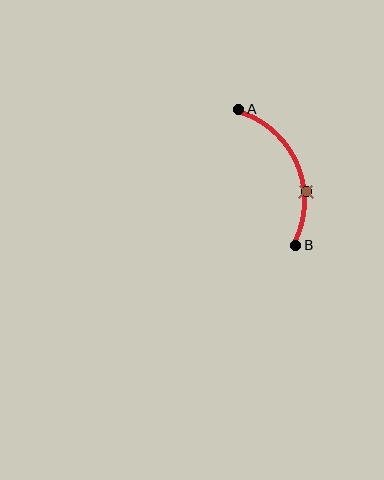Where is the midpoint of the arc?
The arc midpoint is the point on the curve farthest from the straight line joining A and B. It sits to the right of that line.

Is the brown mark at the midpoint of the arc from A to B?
No. The brown mark lies on the arc but is closer to endpoint B. The arc midpoint would be at the point on the curve equidistant along the arc from both A and B.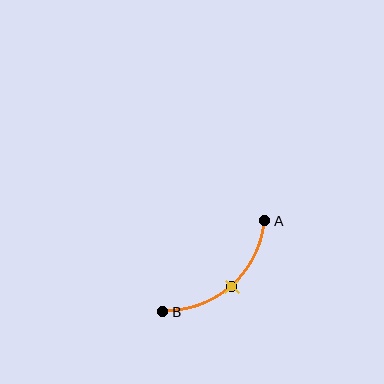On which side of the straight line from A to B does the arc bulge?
The arc bulges below and to the right of the straight line connecting A and B.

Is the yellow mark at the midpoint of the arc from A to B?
Yes. The yellow mark lies on the arc at equal arc-length from both A and B — it is the arc midpoint.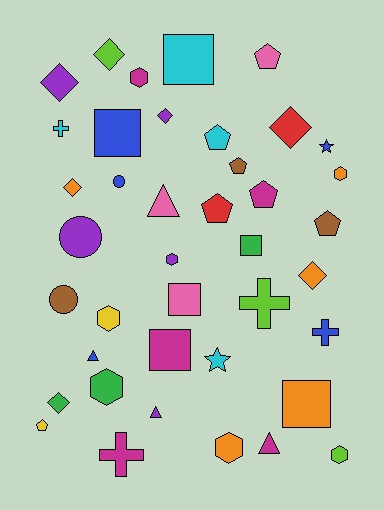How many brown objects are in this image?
There are 3 brown objects.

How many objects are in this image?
There are 40 objects.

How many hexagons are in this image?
There are 7 hexagons.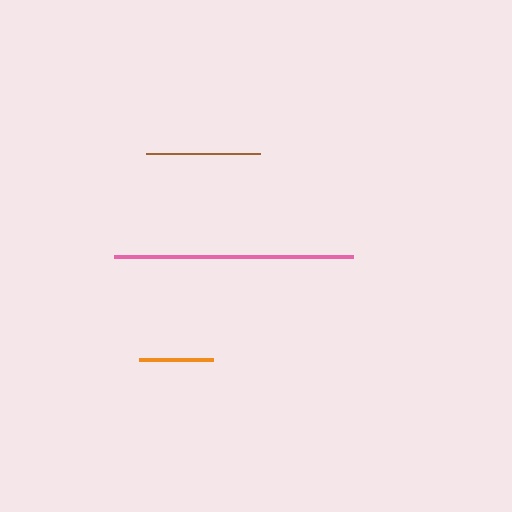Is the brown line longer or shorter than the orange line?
The brown line is longer than the orange line.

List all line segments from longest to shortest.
From longest to shortest: pink, brown, orange.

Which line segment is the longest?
The pink line is the longest at approximately 239 pixels.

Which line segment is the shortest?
The orange line is the shortest at approximately 74 pixels.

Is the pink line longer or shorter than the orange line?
The pink line is longer than the orange line.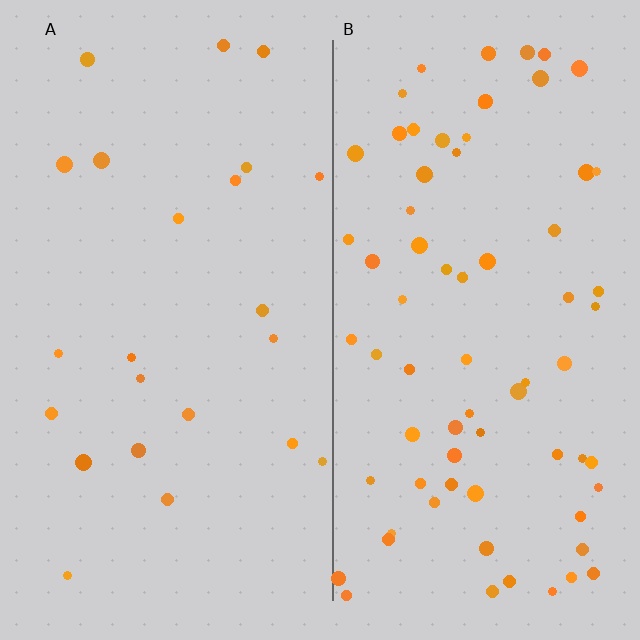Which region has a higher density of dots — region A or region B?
B (the right).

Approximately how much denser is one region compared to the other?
Approximately 3.1× — region B over region A.